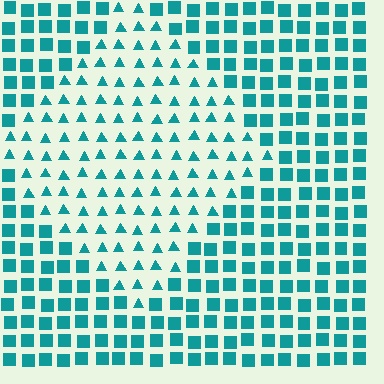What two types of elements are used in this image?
The image uses triangles inside the diamond region and squares outside it.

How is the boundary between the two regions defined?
The boundary is defined by a change in element shape: triangles inside vs. squares outside. All elements share the same color and spacing.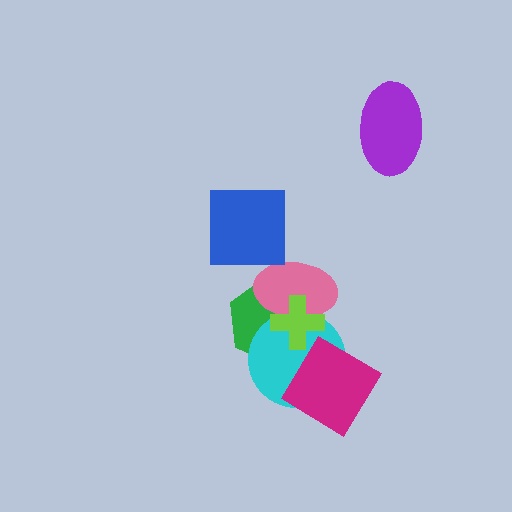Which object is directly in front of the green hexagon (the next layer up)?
The cyan circle is directly in front of the green hexagon.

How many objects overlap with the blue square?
0 objects overlap with the blue square.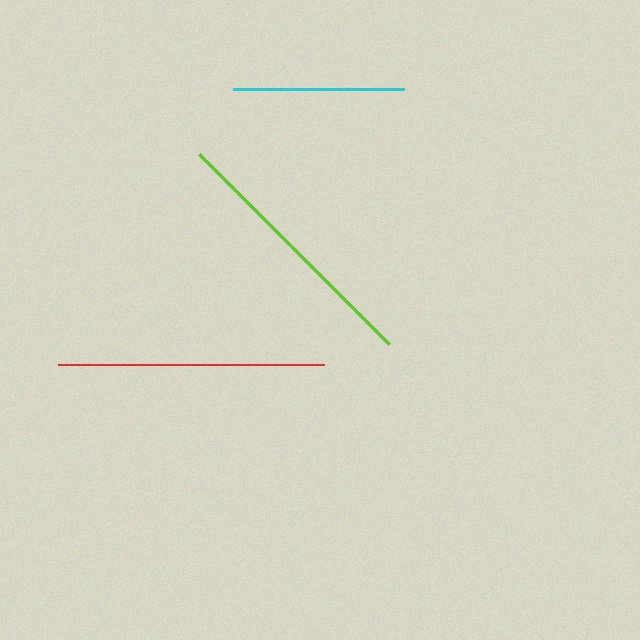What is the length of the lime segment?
The lime segment is approximately 269 pixels long.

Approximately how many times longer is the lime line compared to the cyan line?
The lime line is approximately 1.6 times the length of the cyan line.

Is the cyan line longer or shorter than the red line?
The red line is longer than the cyan line.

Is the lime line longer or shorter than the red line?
The lime line is longer than the red line.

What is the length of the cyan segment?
The cyan segment is approximately 171 pixels long.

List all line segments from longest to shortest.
From longest to shortest: lime, red, cyan.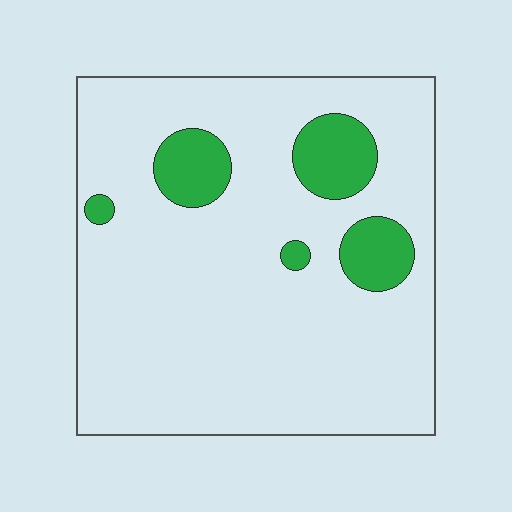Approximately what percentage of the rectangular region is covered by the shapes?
Approximately 15%.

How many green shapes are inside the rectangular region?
5.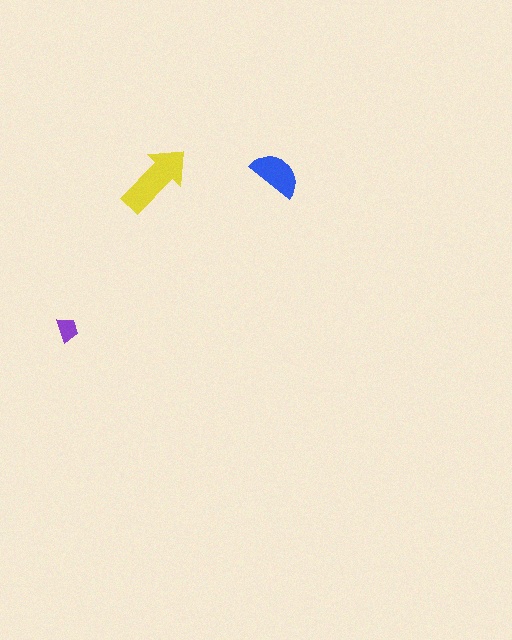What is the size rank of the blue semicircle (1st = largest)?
2nd.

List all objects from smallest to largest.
The purple trapezoid, the blue semicircle, the yellow arrow.